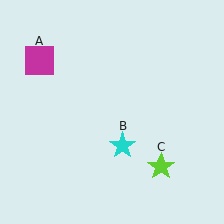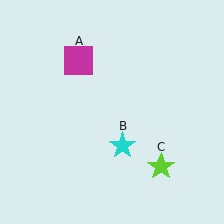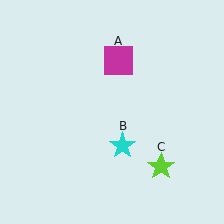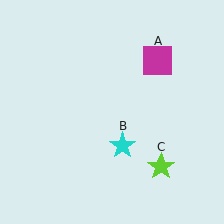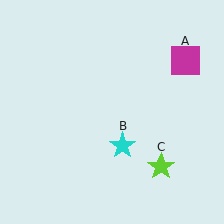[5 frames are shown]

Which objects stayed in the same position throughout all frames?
Cyan star (object B) and lime star (object C) remained stationary.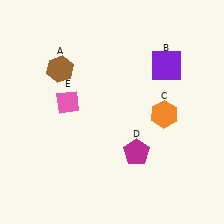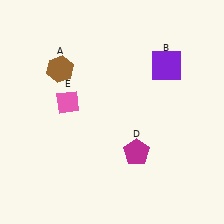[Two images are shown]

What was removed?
The orange hexagon (C) was removed in Image 2.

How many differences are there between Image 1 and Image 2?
There is 1 difference between the two images.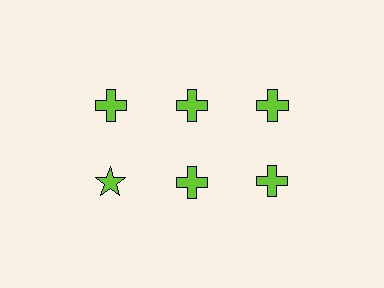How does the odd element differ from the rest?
It has a different shape: star instead of cross.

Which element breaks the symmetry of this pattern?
The lime star in the second row, leftmost column breaks the symmetry. All other shapes are lime crosses.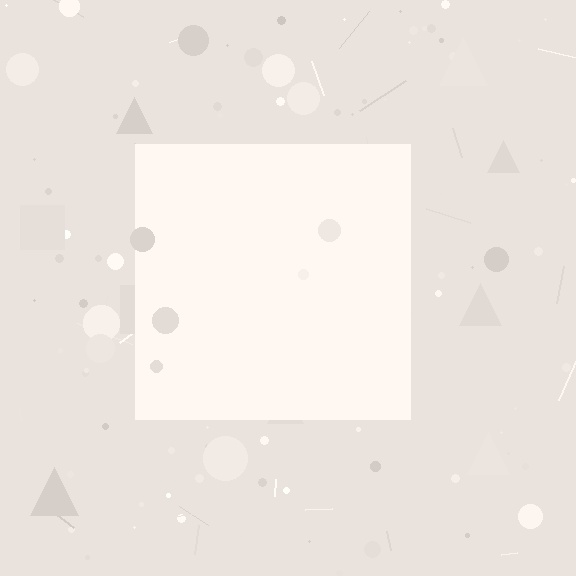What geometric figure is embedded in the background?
A square is embedded in the background.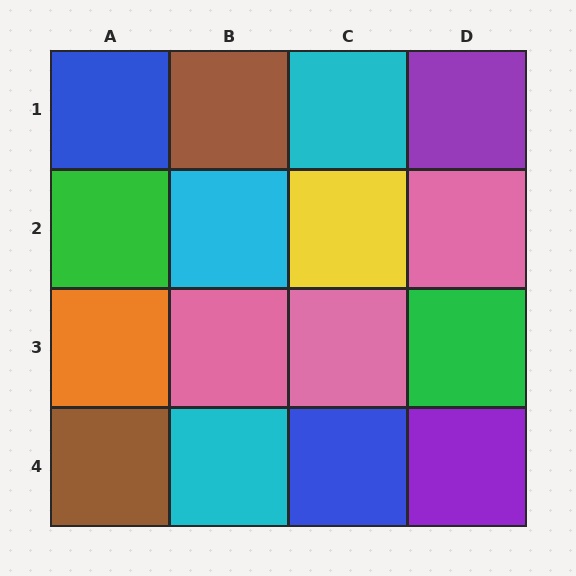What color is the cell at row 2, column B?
Cyan.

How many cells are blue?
2 cells are blue.